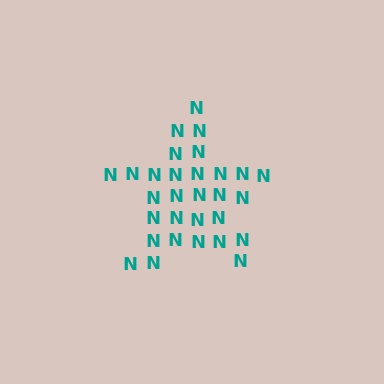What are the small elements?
The small elements are letter N's.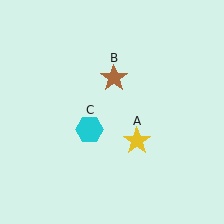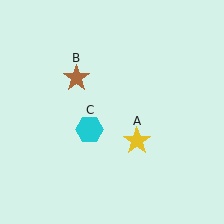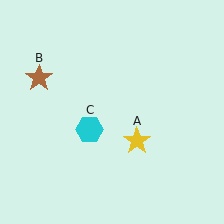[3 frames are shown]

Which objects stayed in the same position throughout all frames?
Yellow star (object A) and cyan hexagon (object C) remained stationary.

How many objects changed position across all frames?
1 object changed position: brown star (object B).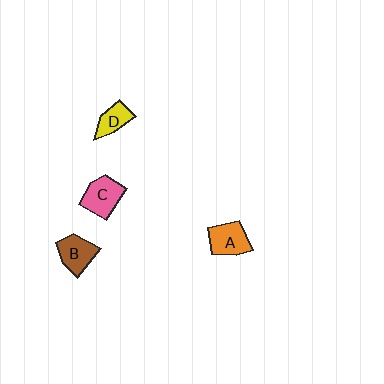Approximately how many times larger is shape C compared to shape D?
Approximately 1.6 times.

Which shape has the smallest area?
Shape D (yellow).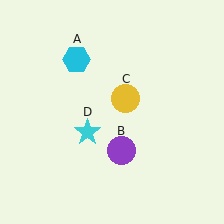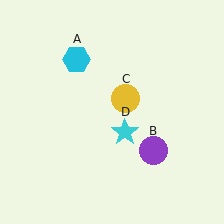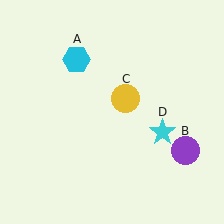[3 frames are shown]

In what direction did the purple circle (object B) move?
The purple circle (object B) moved right.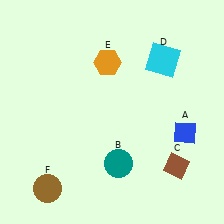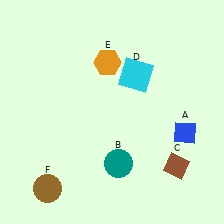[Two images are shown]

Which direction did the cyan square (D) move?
The cyan square (D) moved left.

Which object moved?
The cyan square (D) moved left.